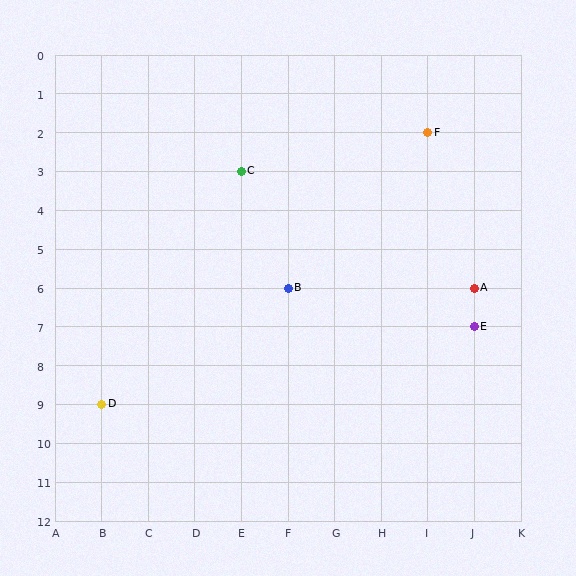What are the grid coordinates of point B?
Point B is at grid coordinates (F, 6).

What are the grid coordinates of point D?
Point D is at grid coordinates (B, 9).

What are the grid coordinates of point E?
Point E is at grid coordinates (J, 7).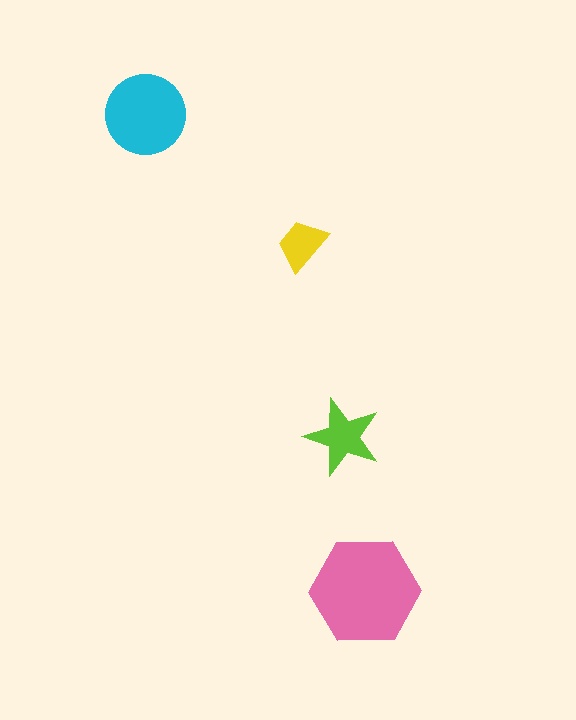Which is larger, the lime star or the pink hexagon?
The pink hexagon.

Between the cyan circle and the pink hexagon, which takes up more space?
The pink hexagon.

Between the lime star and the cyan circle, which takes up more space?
The cyan circle.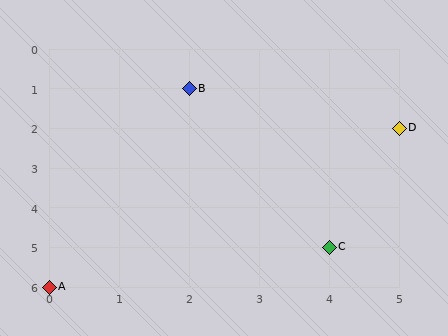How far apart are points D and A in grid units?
Points D and A are 5 columns and 4 rows apart (about 6.4 grid units diagonally).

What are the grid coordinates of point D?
Point D is at grid coordinates (5, 2).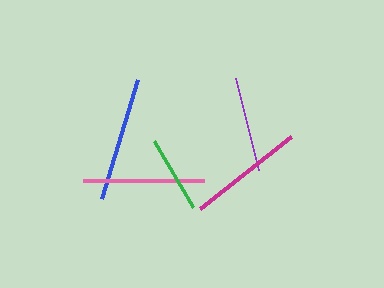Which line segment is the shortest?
The green line is the shortest at approximately 76 pixels.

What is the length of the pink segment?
The pink segment is approximately 121 pixels long.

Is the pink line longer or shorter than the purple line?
The pink line is longer than the purple line.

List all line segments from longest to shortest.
From longest to shortest: blue, pink, magenta, purple, green.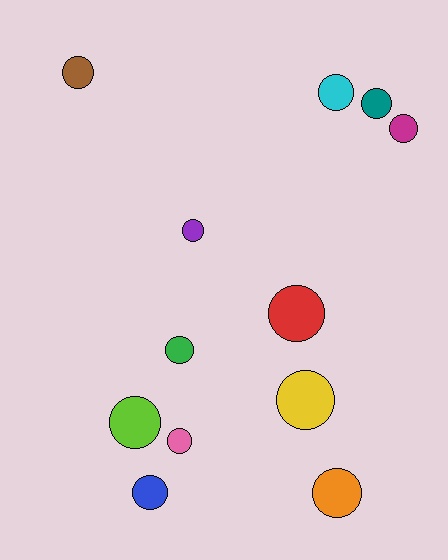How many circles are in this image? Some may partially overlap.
There are 12 circles.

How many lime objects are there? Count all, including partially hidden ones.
There is 1 lime object.